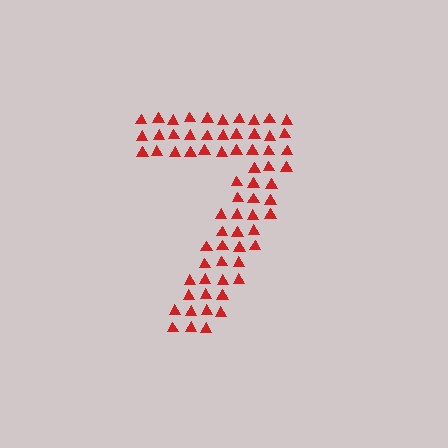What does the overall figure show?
The overall figure shows the digit 7.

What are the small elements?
The small elements are triangles.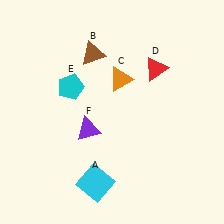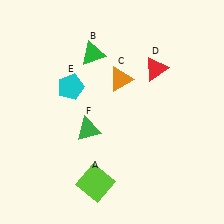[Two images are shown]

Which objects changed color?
A changed from cyan to lime. B changed from brown to green. F changed from purple to green.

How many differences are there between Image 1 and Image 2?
There are 3 differences between the two images.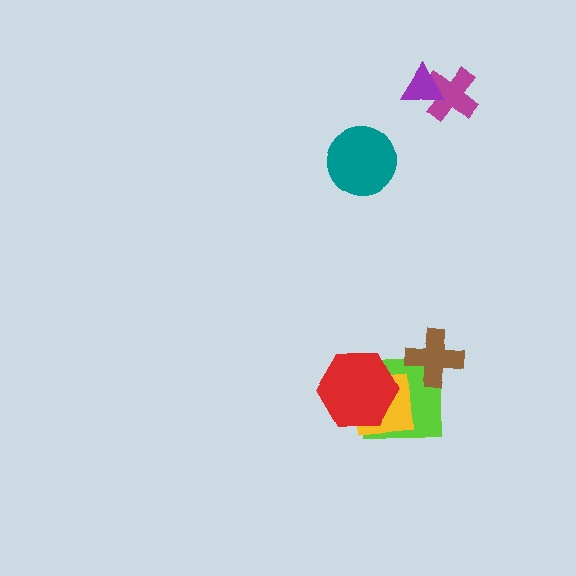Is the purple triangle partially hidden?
No, no other shape covers it.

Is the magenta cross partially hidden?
Yes, it is partially covered by another shape.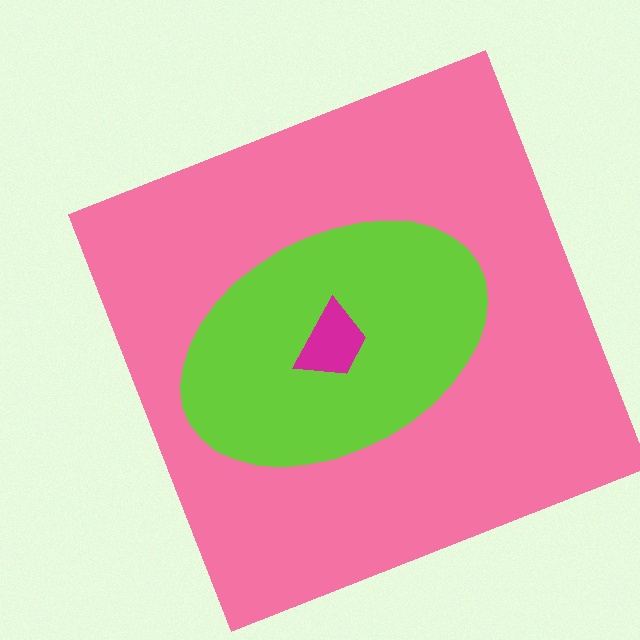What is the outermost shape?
The pink square.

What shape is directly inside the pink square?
The lime ellipse.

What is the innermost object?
The magenta trapezoid.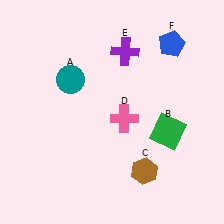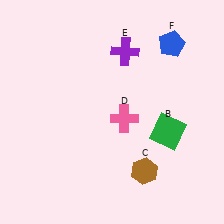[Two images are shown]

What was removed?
The teal circle (A) was removed in Image 2.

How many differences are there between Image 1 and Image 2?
There is 1 difference between the two images.